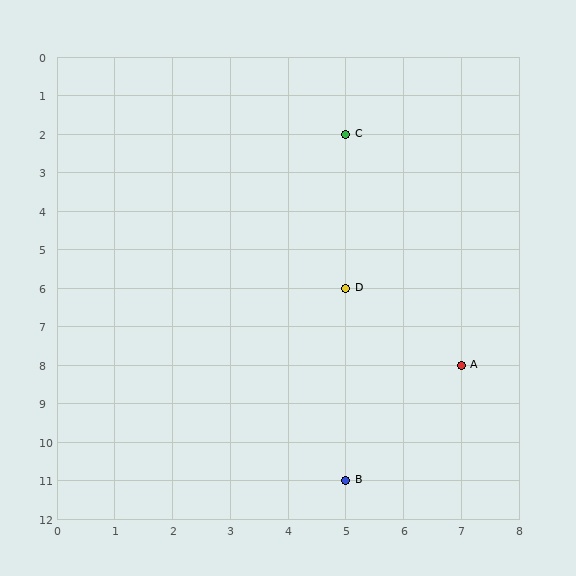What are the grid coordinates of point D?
Point D is at grid coordinates (5, 6).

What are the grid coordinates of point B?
Point B is at grid coordinates (5, 11).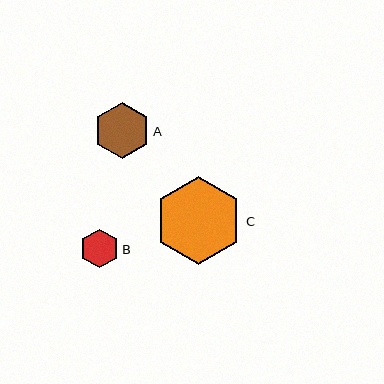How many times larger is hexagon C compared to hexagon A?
Hexagon C is approximately 1.6 times the size of hexagon A.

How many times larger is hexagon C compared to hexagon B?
Hexagon C is approximately 2.3 times the size of hexagon B.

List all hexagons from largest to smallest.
From largest to smallest: C, A, B.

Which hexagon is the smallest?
Hexagon B is the smallest with a size of approximately 39 pixels.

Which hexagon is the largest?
Hexagon C is the largest with a size of approximately 88 pixels.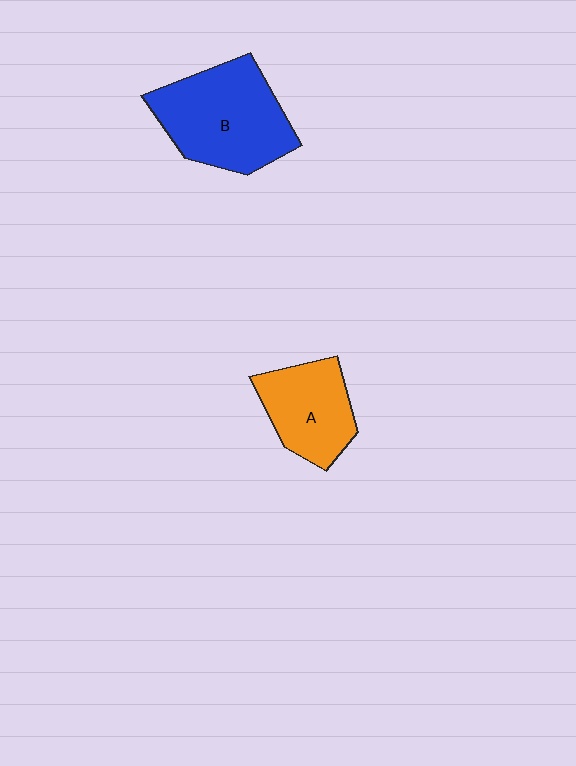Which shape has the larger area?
Shape B (blue).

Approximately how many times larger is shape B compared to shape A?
Approximately 1.5 times.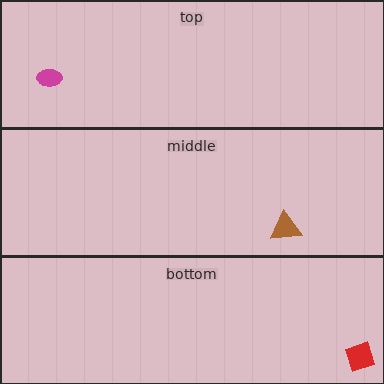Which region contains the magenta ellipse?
The top region.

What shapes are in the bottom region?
The red diamond.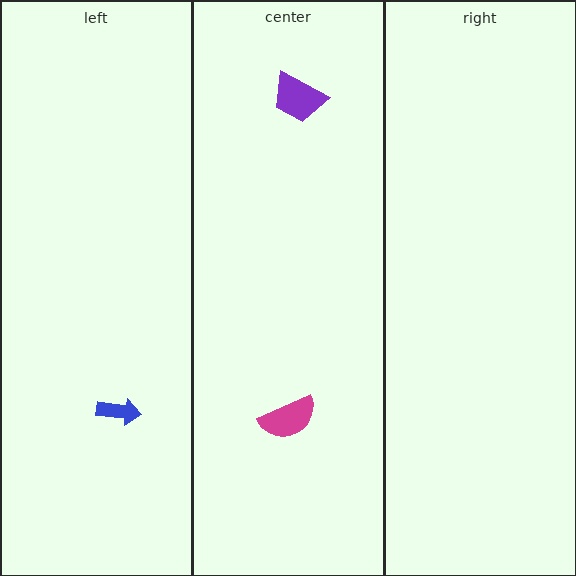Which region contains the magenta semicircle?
The center region.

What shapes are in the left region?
The blue arrow.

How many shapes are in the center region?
2.